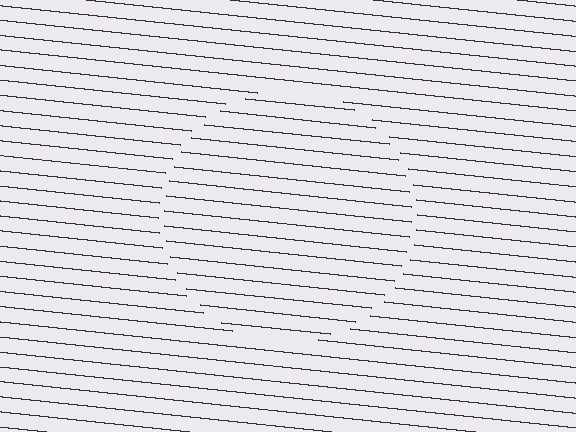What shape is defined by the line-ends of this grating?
An illusory circle. The interior of the shape contains the same grating, shifted by half a period — the contour is defined by the phase discontinuity where line-ends from the inner and outer gratings abut.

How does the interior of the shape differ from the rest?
The interior of the shape contains the same grating, shifted by half a period — the contour is defined by the phase discontinuity where line-ends from the inner and outer gratings abut.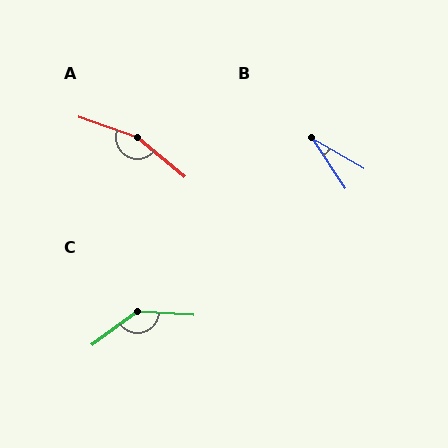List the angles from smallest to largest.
B (26°), C (140°), A (160°).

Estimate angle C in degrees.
Approximately 140 degrees.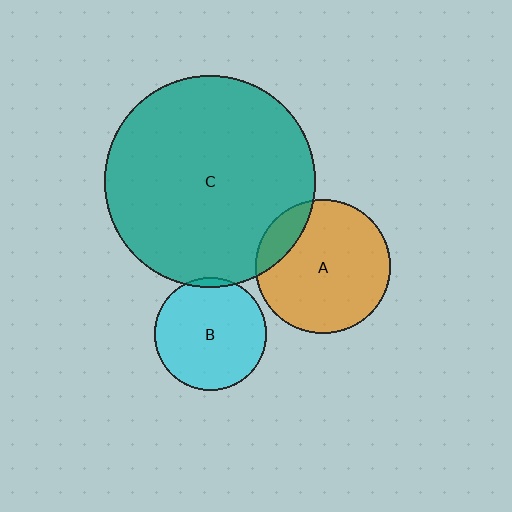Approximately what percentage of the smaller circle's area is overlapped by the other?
Approximately 15%.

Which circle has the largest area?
Circle C (teal).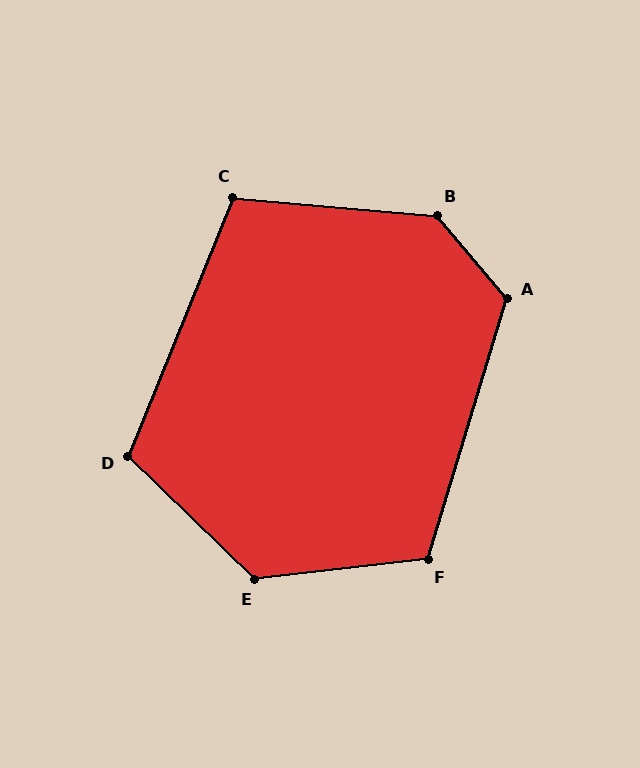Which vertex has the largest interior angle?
B, at approximately 135 degrees.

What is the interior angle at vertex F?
Approximately 113 degrees (obtuse).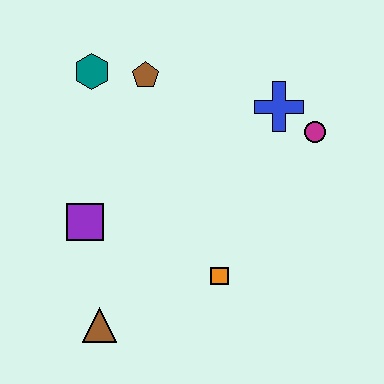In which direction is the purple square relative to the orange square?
The purple square is to the left of the orange square.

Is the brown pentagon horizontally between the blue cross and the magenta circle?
No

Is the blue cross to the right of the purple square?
Yes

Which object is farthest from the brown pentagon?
The brown triangle is farthest from the brown pentagon.